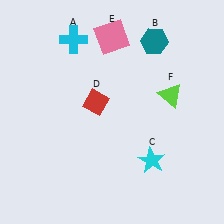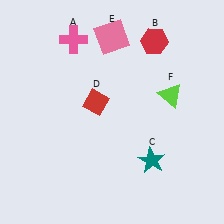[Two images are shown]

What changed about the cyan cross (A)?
In Image 1, A is cyan. In Image 2, it changed to pink.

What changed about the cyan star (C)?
In Image 1, C is cyan. In Image 2, it changed to teal.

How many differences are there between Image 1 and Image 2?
There are 3 differences between the two images.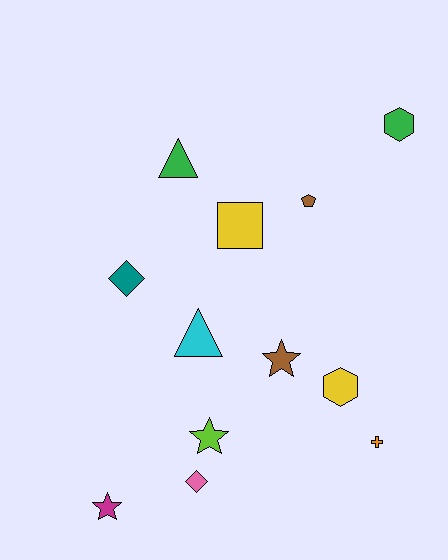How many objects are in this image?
There are 12 objects.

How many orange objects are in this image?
There is 1 orange object.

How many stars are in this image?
There are 3 stars.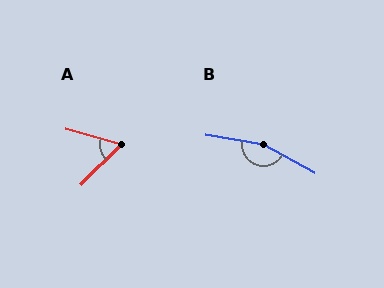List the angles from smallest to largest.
A (61°), B (161°).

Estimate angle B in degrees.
Approximately 161 degrees.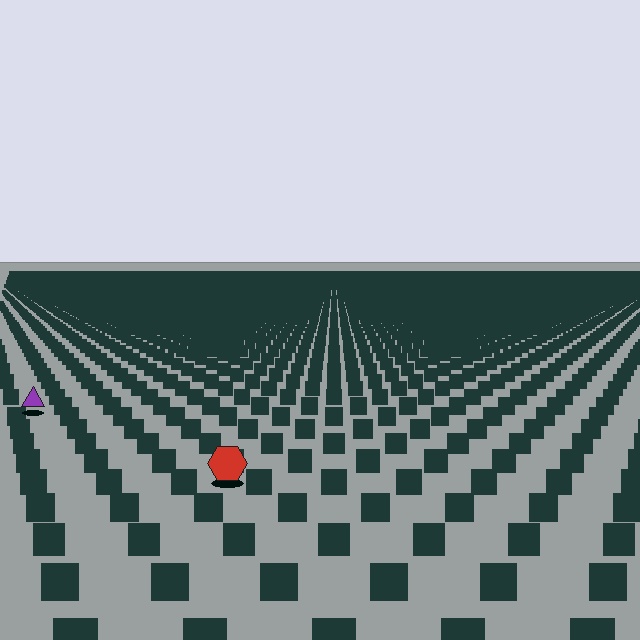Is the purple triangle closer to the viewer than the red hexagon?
No. The red hexagon is closer — you can tell from the texture gradient: the ground texture is coarser near it.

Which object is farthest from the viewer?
The purple triangle is farthest from the viewer. It appears smaller and the ground texture around it is denser.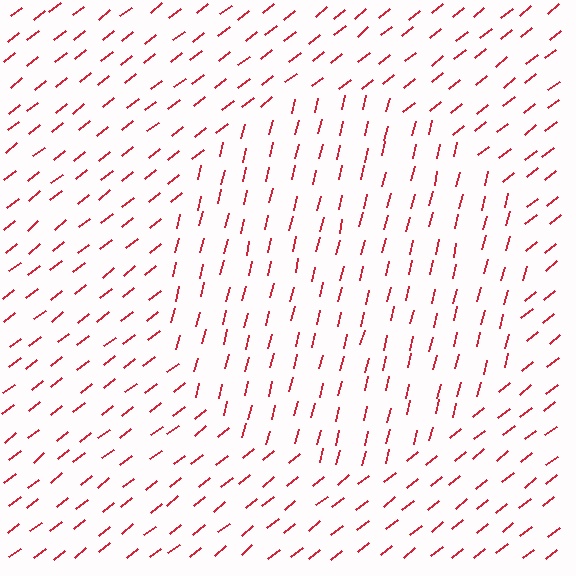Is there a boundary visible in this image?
Yes, there is a texture boundary formed by a change in line orientation.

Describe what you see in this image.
The image is filled with small red line segments. A circle region in the image has lines oriented differently from the surrounding lines, creating a visible texture boundary.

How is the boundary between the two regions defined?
The boundary is defined purely by a change in line orientation (approximately 38 degrees difference). All lines are the same color and thickness.